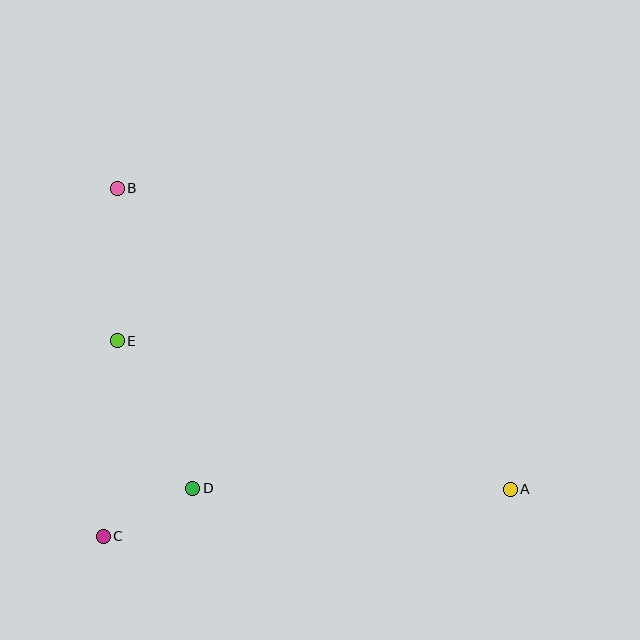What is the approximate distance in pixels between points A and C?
The distance between A and C is approximately 410 pixels.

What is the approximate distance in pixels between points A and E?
The distance between A and E is approximately 420 pixels.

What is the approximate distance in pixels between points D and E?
The distance between D and E is approximately 166 pixels.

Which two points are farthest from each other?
Points A and B are farthest from each other.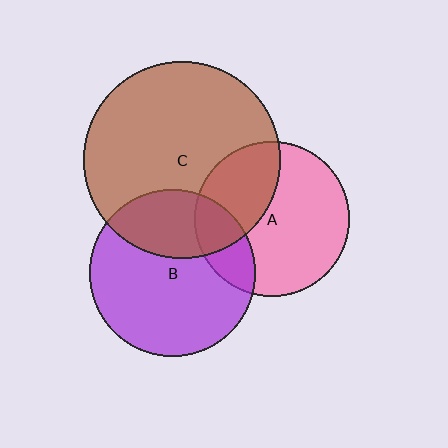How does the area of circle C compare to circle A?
Approximately 1.6 times.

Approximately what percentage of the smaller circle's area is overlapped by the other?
Approximately 35%.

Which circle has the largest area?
Circle C (brown).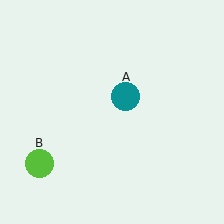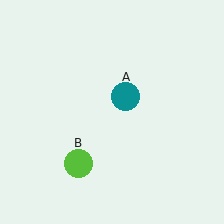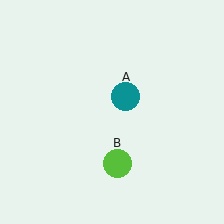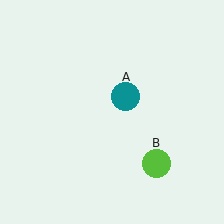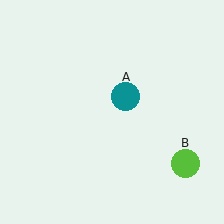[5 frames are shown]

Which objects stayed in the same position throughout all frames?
Teal circle (object A) remained stationary.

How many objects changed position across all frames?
1 object changed position: lime circle (object B).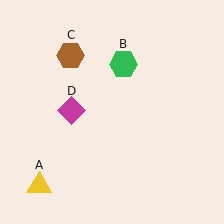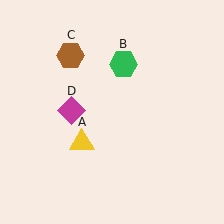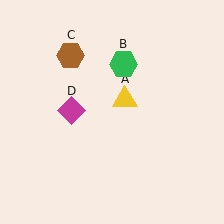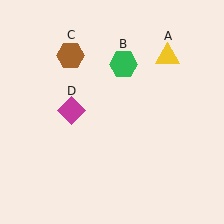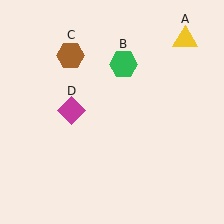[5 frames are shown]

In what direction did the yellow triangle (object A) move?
The yellow triangle (object A) moved up and to the right.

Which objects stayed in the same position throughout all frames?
Green hexagon (object B) and brown hexagon (object C) and magenta diamond (object D) remained stationary.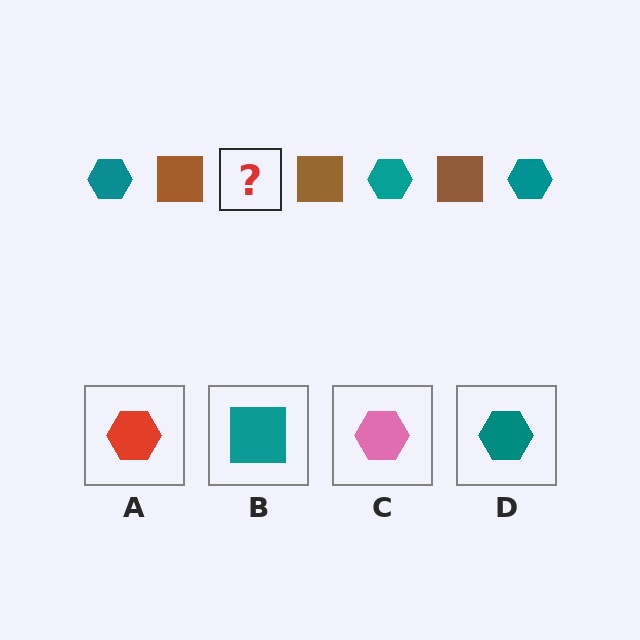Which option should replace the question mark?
Option D.